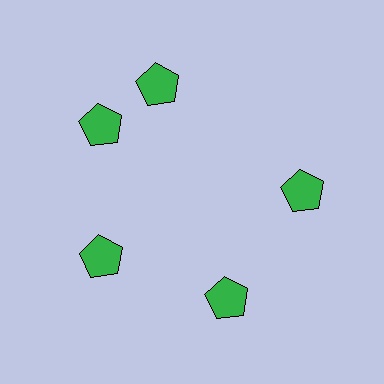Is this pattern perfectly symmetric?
No. The 5 green pentagons are arranged in a ring, but one element near the 1 o'clock position is rotated out of alignment along the ring, breaking the 5-fold rotational symmetry.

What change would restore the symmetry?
The symmetry would be restored by rotating it back into even spacing with its neighbors so that all 5 pentagons sit at equal angles and equal distance from the center.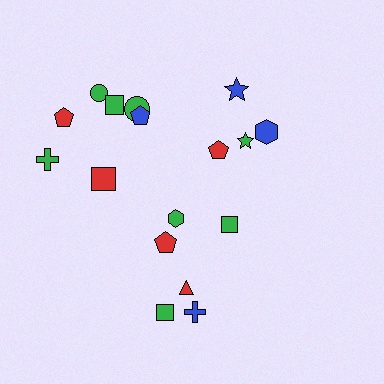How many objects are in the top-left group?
There are 7 objects.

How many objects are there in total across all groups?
There are 17 objects.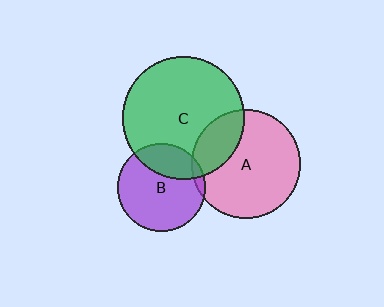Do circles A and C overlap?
Yes.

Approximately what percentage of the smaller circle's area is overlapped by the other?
Approximately 25%.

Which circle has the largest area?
Circle C (green).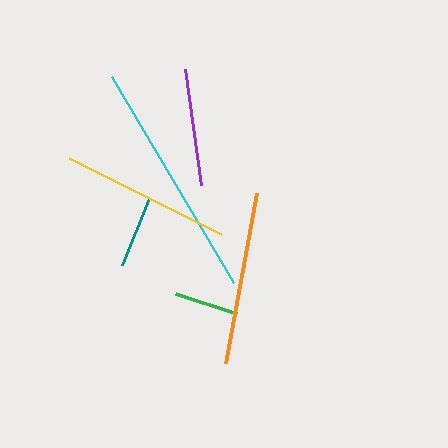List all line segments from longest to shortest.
From longest to shortest: cyan, orange, yellow, purple, teal, green.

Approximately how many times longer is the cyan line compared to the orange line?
The cyan line is approximately 1.4 times the length of the orange line.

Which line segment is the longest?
The cyan line is the longest at approximately 240 pixels.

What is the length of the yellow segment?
The yellow segment is approximately 170 pixels long.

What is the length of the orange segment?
The orange segment is approximately 173 pixels long.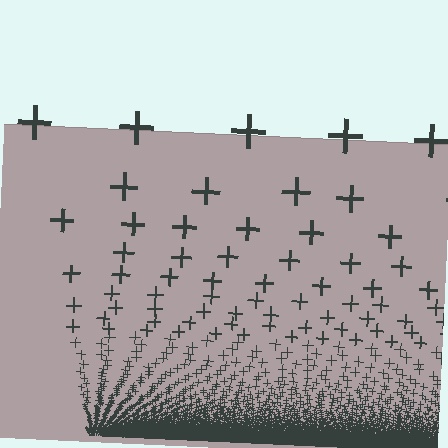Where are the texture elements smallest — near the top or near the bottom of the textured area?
Near the bottom.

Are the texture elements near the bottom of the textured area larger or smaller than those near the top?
Smaller. The gradient is inverted — elements near the bottom are smaller and denser.